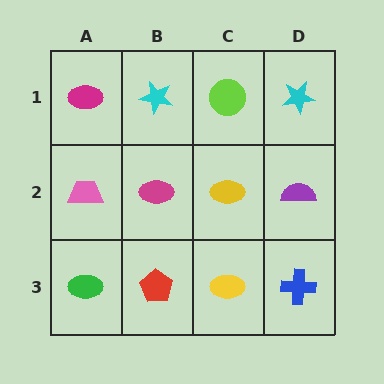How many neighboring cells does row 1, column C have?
3.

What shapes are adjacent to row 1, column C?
A yellow ellipse (row 2, column C), a cyan star (row 1, column B), a cyan star (row 1, column D).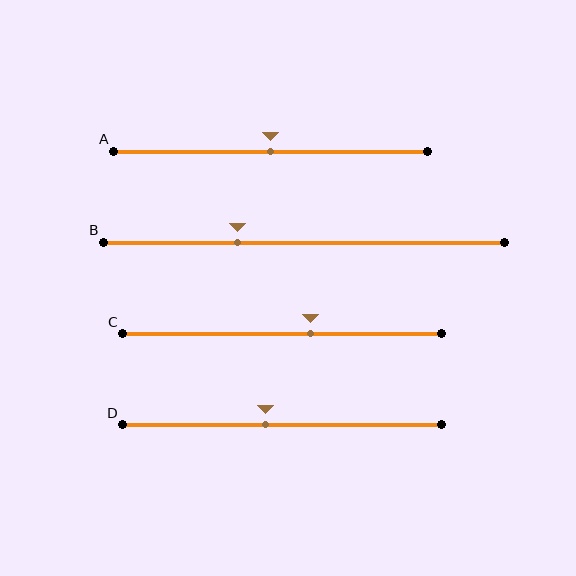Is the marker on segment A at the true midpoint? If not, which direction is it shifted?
Yes, the marker on segment A is at the true midpoint.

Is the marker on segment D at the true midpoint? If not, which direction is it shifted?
No, the marker on segment D is shifted to the left by about 5% of the segment length.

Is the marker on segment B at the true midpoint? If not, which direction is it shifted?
No, the marker on segment B is shifted to the left by about 17% of the segment length.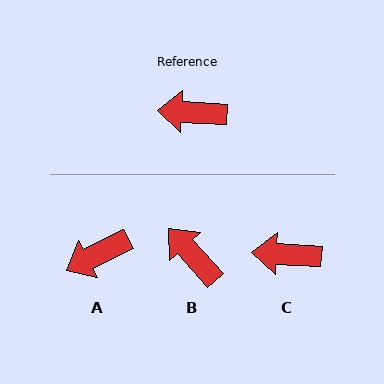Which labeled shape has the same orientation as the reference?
C.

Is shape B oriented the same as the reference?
No, it is off by about 44 degrees.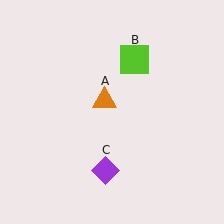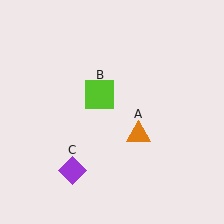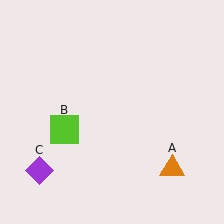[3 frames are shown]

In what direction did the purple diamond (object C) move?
The purple diamond (object C) moved left.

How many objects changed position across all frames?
3 objects changed position: orange triangle (object A), lime square (object B), purple diamond (object C).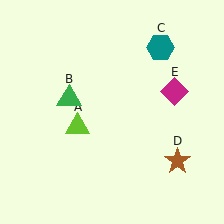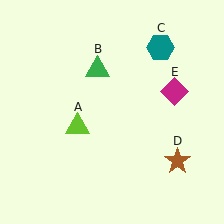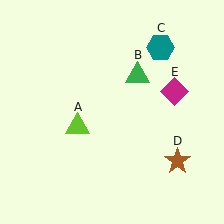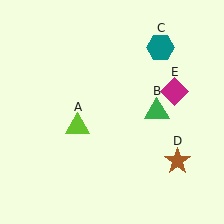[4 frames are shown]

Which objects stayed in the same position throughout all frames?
Lime triangle (object A) and teal hexagon (object C) and brown star (object D) and magenta diamond (object E) remained stationary.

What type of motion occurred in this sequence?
The green triangle (object B) rotated clockwise around the center of the scene.